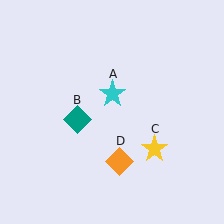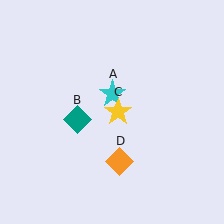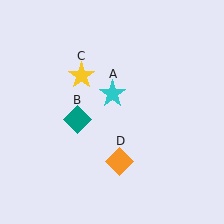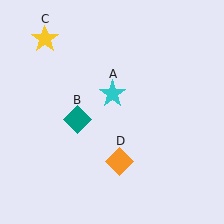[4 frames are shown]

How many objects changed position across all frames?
1 object changed position: yellow star (object C).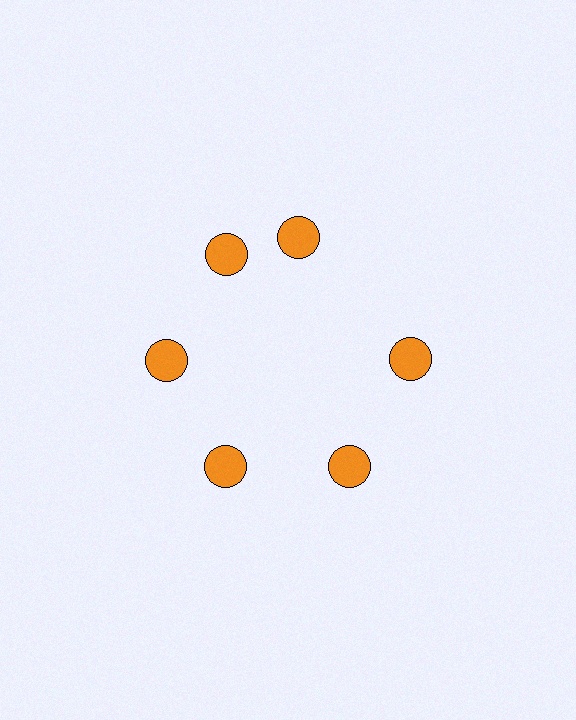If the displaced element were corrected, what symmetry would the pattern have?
It would have 6-fold rotational symmetry — the pattern would map onto itself every 60 degrees.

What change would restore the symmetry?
The symmetry would be restored by rotating it back into even spacing with its neighbors so that all 6 circles sit at equal angles and equal distance from the center.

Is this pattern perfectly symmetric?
No. The 6 orange circles are arranged in a ring, but one element near the 1 o'clock position is rotated out of alignment along the ring, breaking the 6-fold rotational symmetry.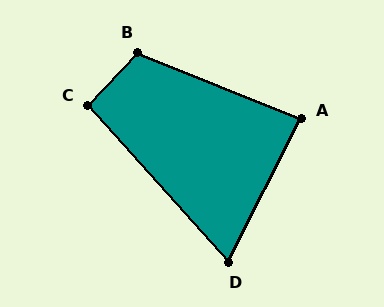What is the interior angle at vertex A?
Approximately 85 degrees (approximately right).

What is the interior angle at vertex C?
Approximately 95 degrees (approximately right).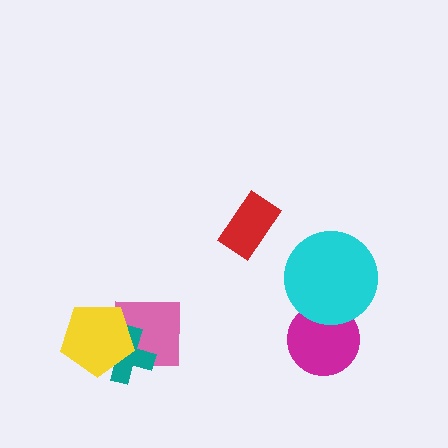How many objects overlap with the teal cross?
2 objects overlap with the teal cross.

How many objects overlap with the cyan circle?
1 object overlaps with the cyan circle.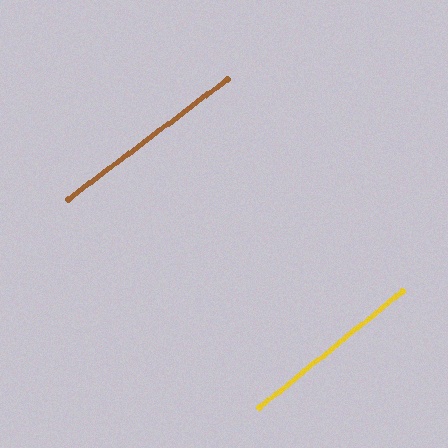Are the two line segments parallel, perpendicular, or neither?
Parallel — their directions differ by only 1.9°.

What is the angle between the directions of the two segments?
Approximately 2 degrees.